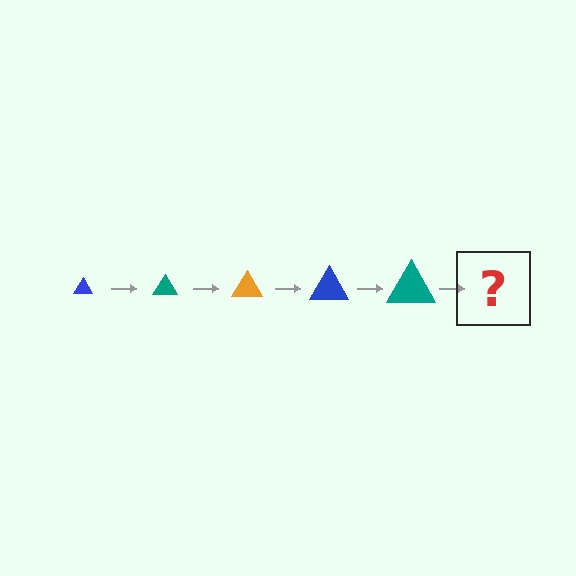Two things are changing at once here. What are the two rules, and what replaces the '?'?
The two rules are that the triangle grows larger each step and the color cycles through blue, teal, and orange. The '?' should be an orange triangle, larger than the previous one.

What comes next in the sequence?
The next element should be an orange triangle, larger than the previous one.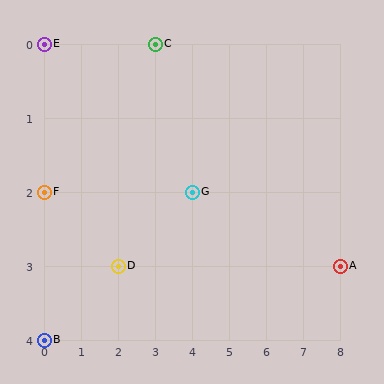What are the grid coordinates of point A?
Point A is at grid coordinates (8, 3).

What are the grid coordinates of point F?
Point F is at grid coordinates (0, 2).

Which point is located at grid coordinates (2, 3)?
Point D is at (2, 3).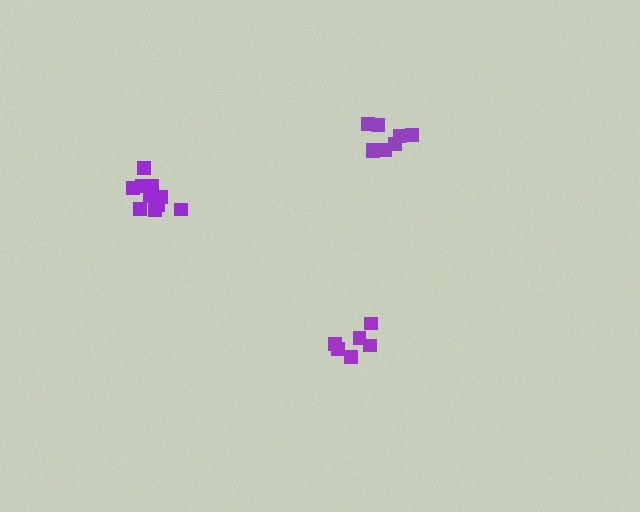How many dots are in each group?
Group 1: 11 dots, Group 2: 8 dots, Group 3: 6 dots (25 total).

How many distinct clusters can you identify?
There are 3 distinct clusters.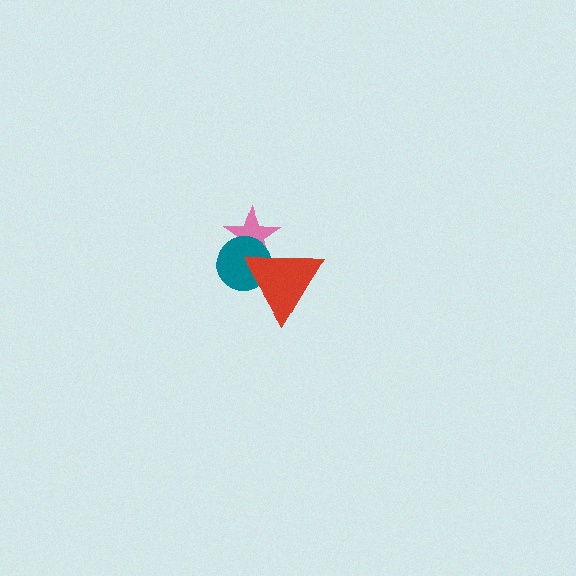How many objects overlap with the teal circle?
2 objects overlap with the teal circle.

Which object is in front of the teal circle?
The red triangle is in front of the teal circle.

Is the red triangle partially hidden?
No, no other shape covers it.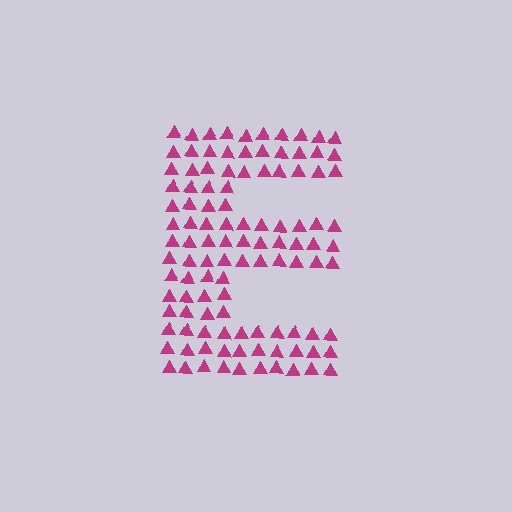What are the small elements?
The small elements are triangles.